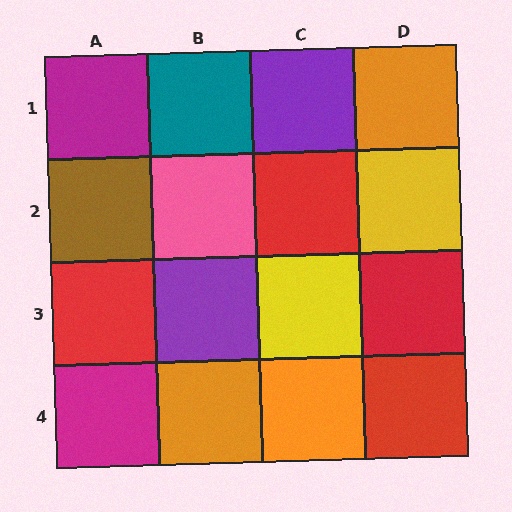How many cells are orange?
3 cells are orange.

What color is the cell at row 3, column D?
Red.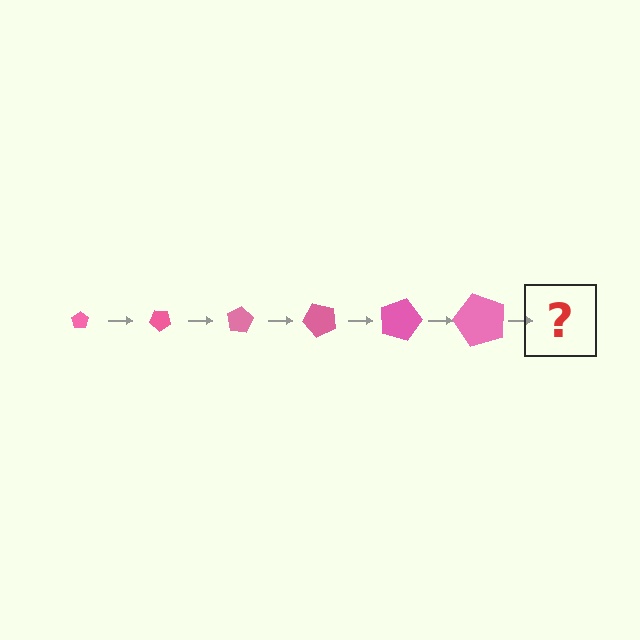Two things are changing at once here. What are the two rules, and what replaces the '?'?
The two rules are that the pentagon grows larger each step and it rotates 40 degrees each step. The '?' should be a pentagon, larger than the previous one and rotated 240 degrees from the start.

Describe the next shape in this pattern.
It should be a pentagon, larger than the previous one and rotated 240 degrees from the start.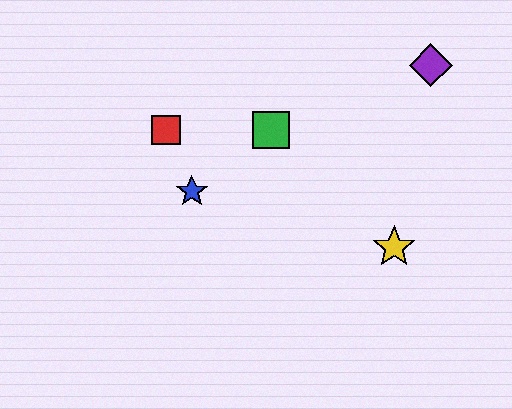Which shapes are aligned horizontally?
The red square, the green square are aligned horizontally.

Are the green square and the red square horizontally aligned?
Yes, both are at y≈130.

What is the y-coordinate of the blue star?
The blue star is at y≈192.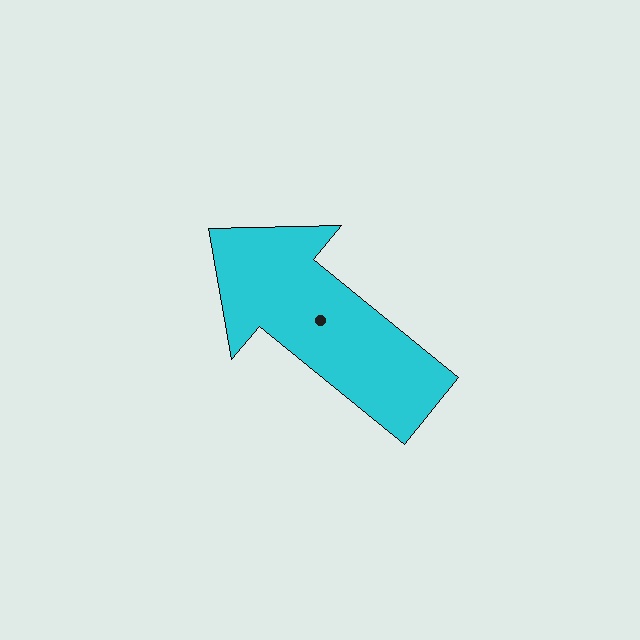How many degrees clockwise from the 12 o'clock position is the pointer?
Approximately 309 degrees.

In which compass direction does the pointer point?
Northwest.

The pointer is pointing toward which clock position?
Roughly 10 o'clock.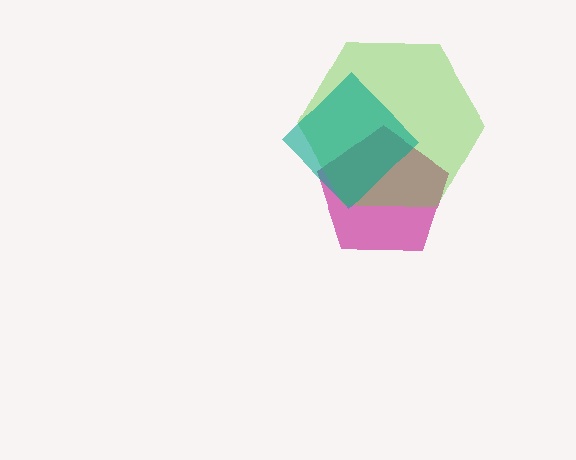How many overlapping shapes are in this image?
There are 3 overlapping shapes in the image.